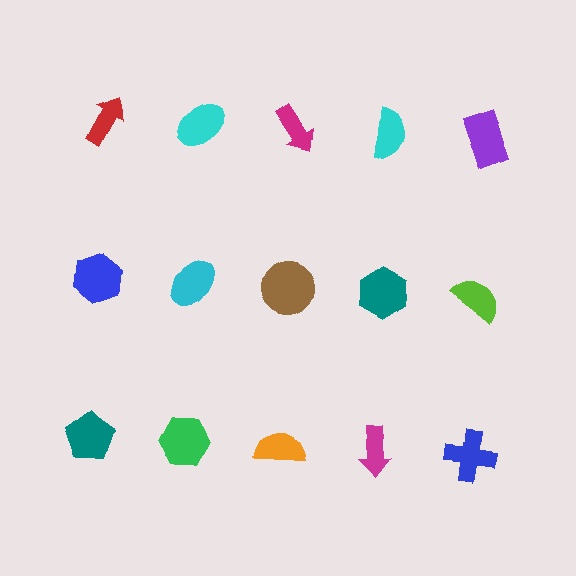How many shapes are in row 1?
5 shapes.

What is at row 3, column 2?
A green hexagon.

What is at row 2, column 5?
A lime semicircle.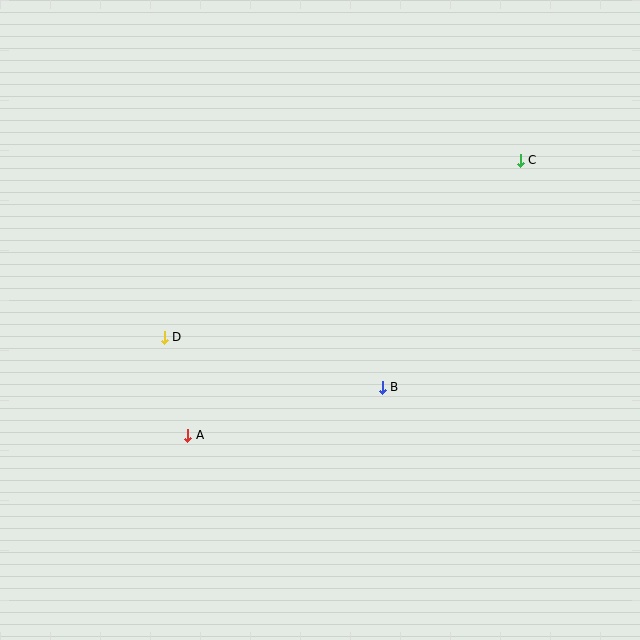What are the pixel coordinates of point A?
Point A is at (188, 435).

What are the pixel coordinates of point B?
Point B is at (382, 387).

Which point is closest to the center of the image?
Point B at (382, 387) is closest to the center.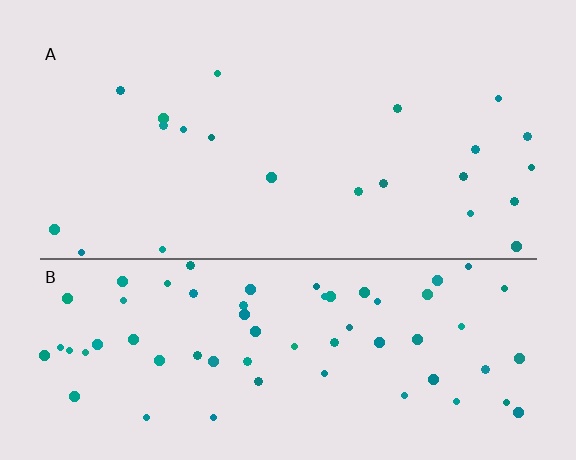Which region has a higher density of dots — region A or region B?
B (the bottom).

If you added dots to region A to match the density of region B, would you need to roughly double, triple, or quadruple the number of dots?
Approximately triple.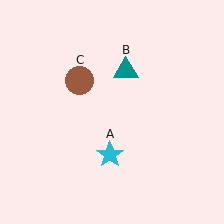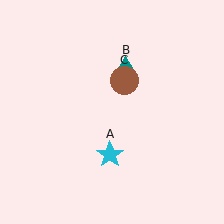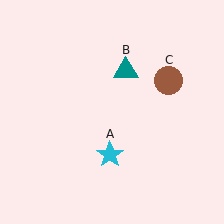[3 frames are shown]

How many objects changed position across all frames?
1 object changed position: brown circle (object C).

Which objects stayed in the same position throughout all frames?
Cyan star (object A) and teal triangle (object B) remained stationary.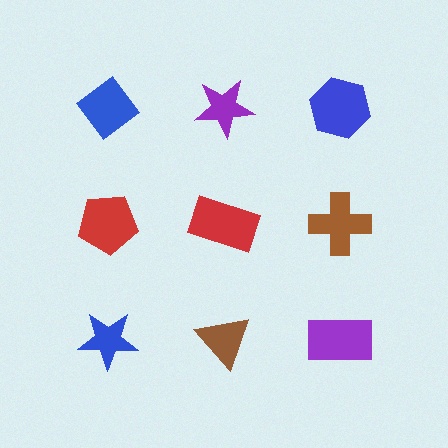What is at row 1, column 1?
A blue diamond.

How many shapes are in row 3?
3 shapes.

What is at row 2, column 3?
A brown cross.